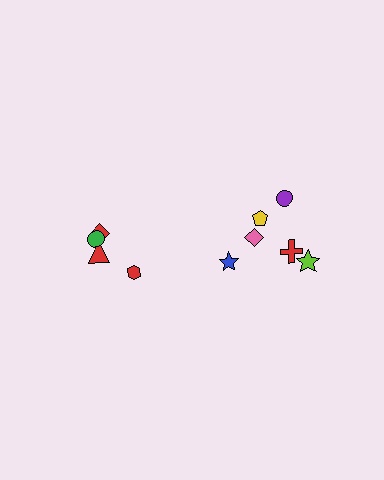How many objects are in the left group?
There are 4 objects.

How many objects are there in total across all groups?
There are 10 objects.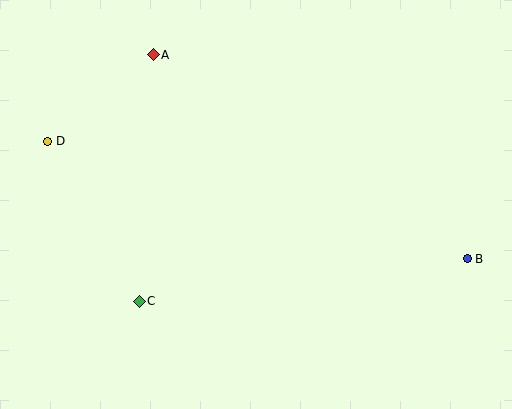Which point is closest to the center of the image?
Point C at (139, 301) is closest to the center.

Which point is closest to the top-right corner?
Point B is closest to the top-right corner.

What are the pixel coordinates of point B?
Point B is at (467, 259).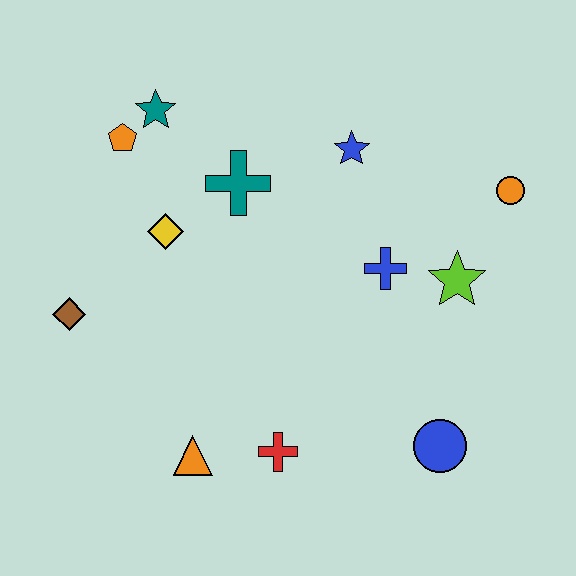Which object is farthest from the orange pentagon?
The blue circle is farthest from the orange pentagon.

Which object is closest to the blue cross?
The lime star is closest to the blue cross.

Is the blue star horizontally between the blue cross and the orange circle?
No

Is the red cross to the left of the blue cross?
Yes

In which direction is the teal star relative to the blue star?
The teal star is to the left of the blue star.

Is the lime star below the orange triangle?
No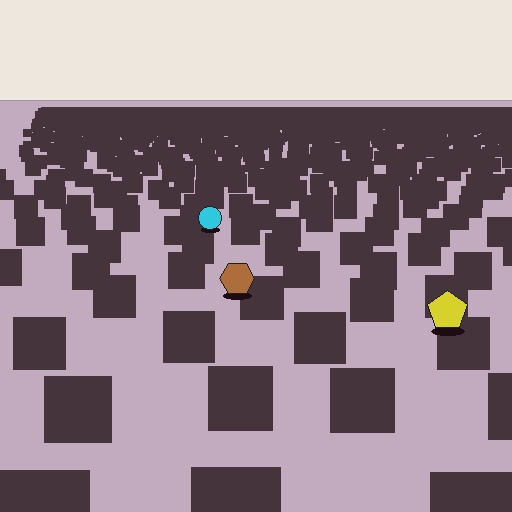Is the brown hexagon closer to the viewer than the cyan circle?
Yes. The brown hexagon is closer — you can tell from the texture gradient: the ground texture is coarser near it.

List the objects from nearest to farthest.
From nearest to farthest: the yellow pentagon, the brown hexagon, the cyan circle.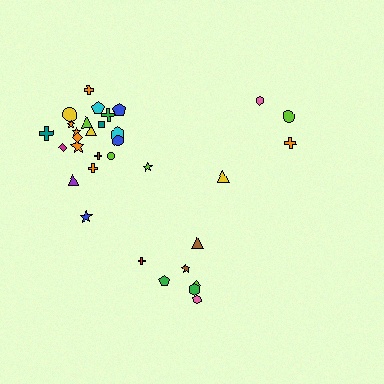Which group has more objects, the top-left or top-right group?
The top-left group.